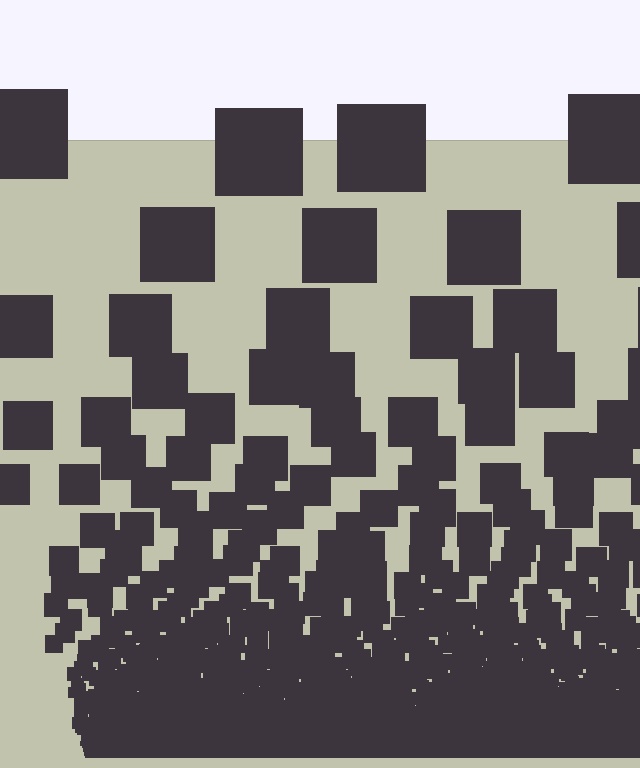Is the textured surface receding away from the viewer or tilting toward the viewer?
The surface appears to tilt toward the viewer. Texture elements get larger and sparser toward the top.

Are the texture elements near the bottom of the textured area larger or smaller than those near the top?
Smaller. The gradient is inverted — elements near the bottom are smaller and denser.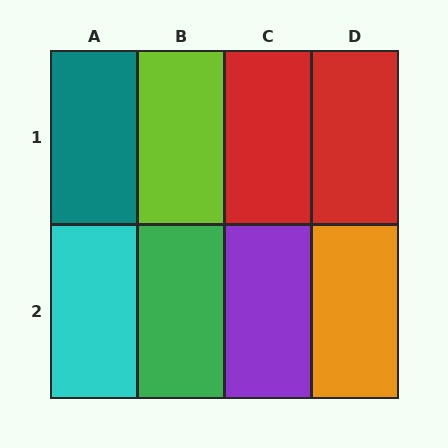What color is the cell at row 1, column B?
Lime.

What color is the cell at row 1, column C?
Red.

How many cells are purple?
1 cell is purple.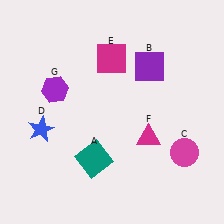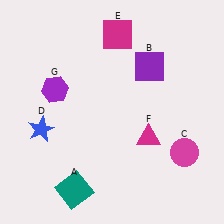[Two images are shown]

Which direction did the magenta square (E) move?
The magenta square (E) moved up.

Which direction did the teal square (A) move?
The teal square (A) moved down.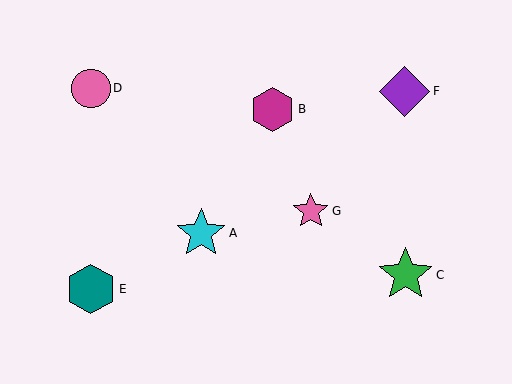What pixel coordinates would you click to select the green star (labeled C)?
Click at (406, 275) to select the green star C.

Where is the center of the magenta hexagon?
The center of the magenta hexagon is at (273, 109).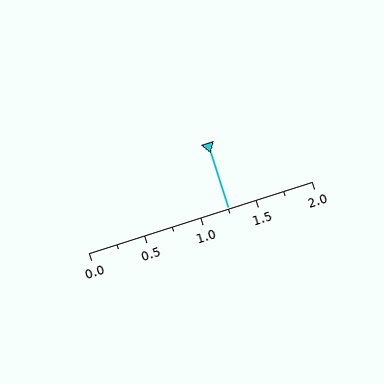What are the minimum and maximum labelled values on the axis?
The axis runs from 0.0 to 2.0.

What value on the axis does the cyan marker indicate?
The marker indicates approximately 1.25.